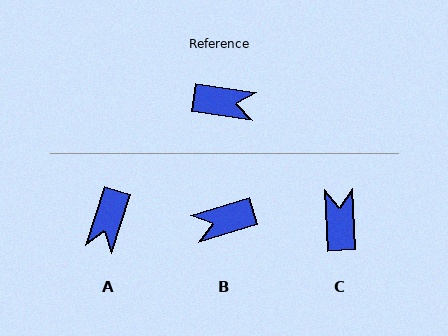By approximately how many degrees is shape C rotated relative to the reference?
Approximately 101 degrees counter-clockwise.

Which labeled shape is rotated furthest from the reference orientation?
B, about 155 degrees away.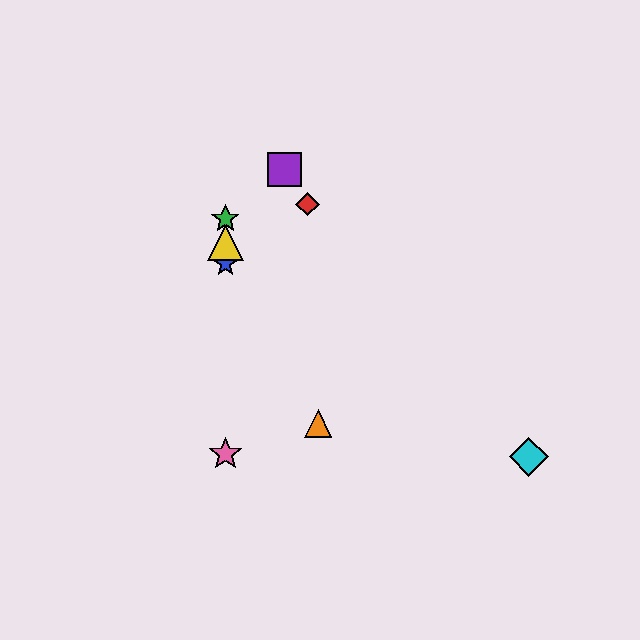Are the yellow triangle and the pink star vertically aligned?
Yes, both are at x≈225.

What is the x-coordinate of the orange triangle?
The orange triangle is at x≈318.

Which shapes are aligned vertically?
The blue star, the green star, the yellow triangle, the pink star are aligned vertically.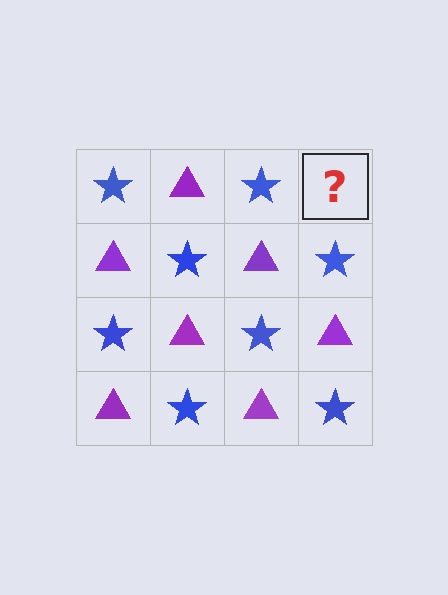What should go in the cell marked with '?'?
The missing cell should contain a purple triangle.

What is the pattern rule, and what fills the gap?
The rule is that it alternates blue star and purple triangle in a checkerboard pattern. The gap should be filled with a purple triangle.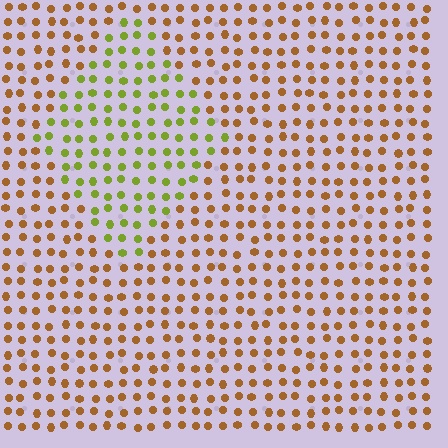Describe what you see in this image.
The image is filled with small brown elements in a uniform arrangement. A diamond-shaped region is visible where the elements are tinted to a slightly different hue, forming a subtle color boundary.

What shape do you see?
I see a diamond.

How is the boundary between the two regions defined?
The boundary is defined purely by a slight shift in hue (about 51 degrees). Spacing, size, and orientation are identical on both sides.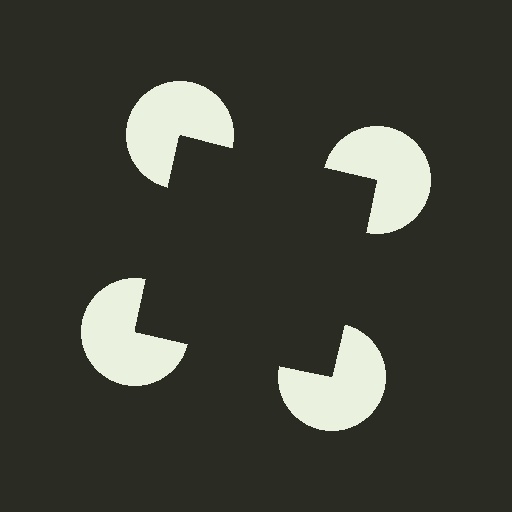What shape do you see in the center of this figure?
An illusory square — its edges are inferred from the aligned wedge cuts in the pac-man discs, not physically drawn.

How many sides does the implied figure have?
4 sides.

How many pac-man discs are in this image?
There are 4 — one at each vertex of the illusory square.